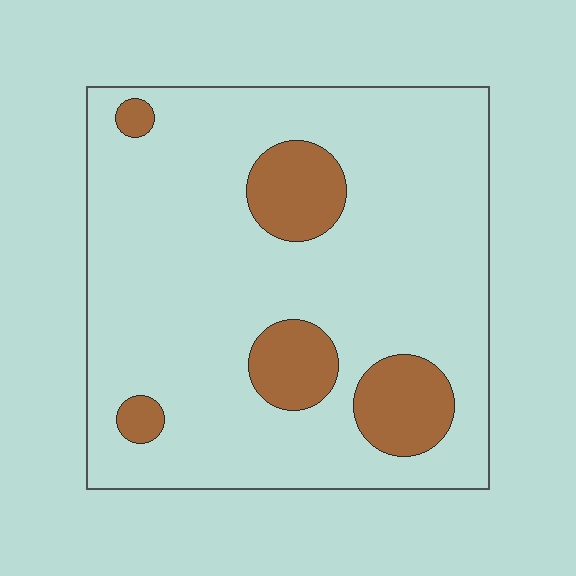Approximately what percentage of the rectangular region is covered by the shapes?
Approximately 15%.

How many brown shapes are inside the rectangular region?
5.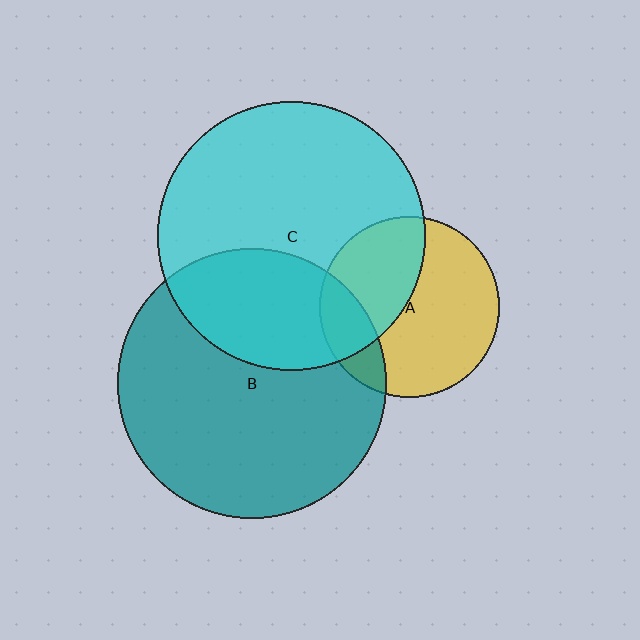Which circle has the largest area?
Circle B (teal).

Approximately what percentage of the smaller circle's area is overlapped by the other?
Approximately 40%.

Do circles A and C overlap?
Yes.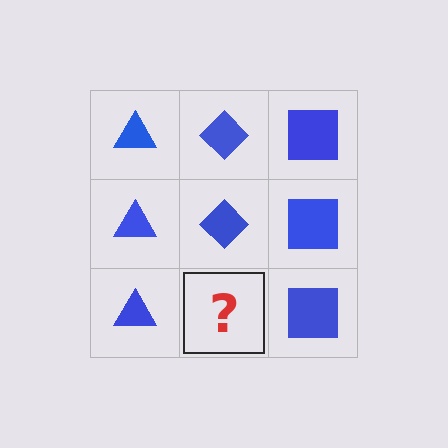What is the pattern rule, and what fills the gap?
The rule is that each column has a consistent shape. The gap should be filled with a blue diamond.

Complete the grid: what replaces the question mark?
The question mark should be replaced with a blue diamond.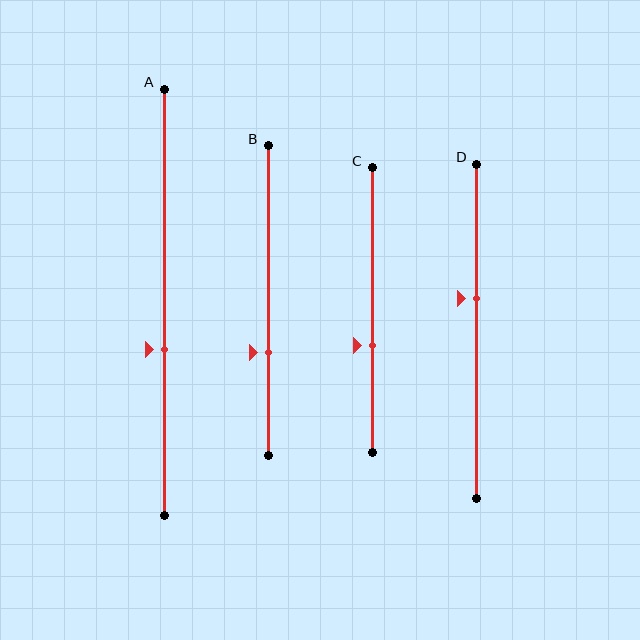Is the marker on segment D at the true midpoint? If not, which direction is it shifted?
No, the marker on segment D is shifted upward by about 10% of the segment length.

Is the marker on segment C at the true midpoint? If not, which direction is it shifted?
No, the marker on segment C is shifted downward by about 12% of the segment length.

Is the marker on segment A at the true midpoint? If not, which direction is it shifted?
No, the marker on segment A is shifted downward by about 11% of the segment length.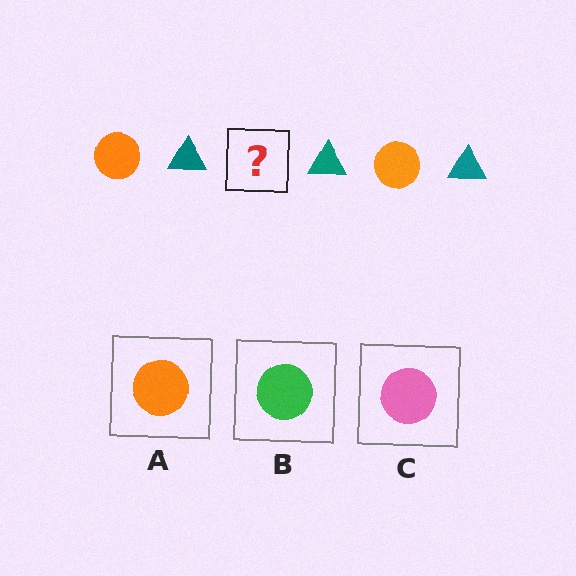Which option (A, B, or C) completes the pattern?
A.